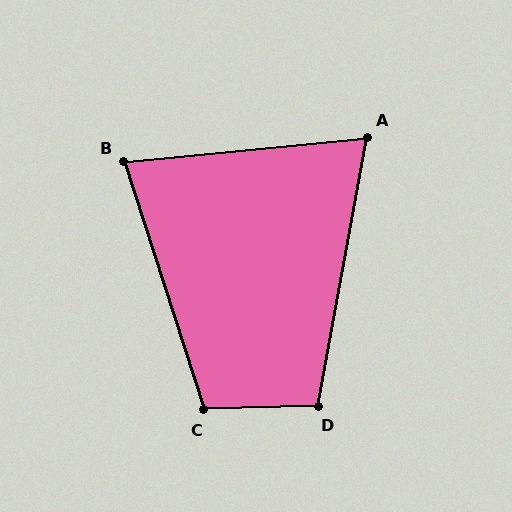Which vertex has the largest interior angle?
C, at approximately 106 degrees.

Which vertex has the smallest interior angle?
A, at approximately 74 degrees.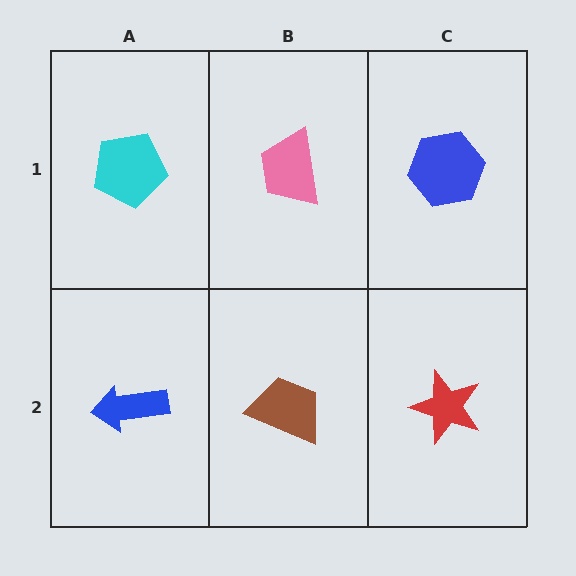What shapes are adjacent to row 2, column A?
A cyan pentagon (row 1, column A), a brown trapezoid (row 2, column B).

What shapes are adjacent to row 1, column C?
A red star (row 2, column C), a pink trapezoid (row 1, column B).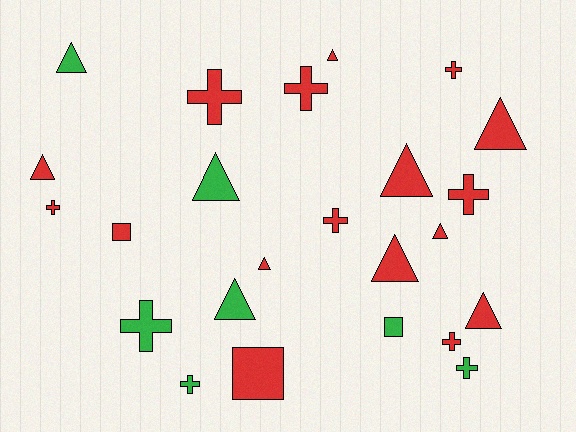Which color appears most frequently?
Red, with 17 objects.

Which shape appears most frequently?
Triangle, with 11 objects.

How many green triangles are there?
There are 3 green triangles.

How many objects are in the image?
There are 24 objects.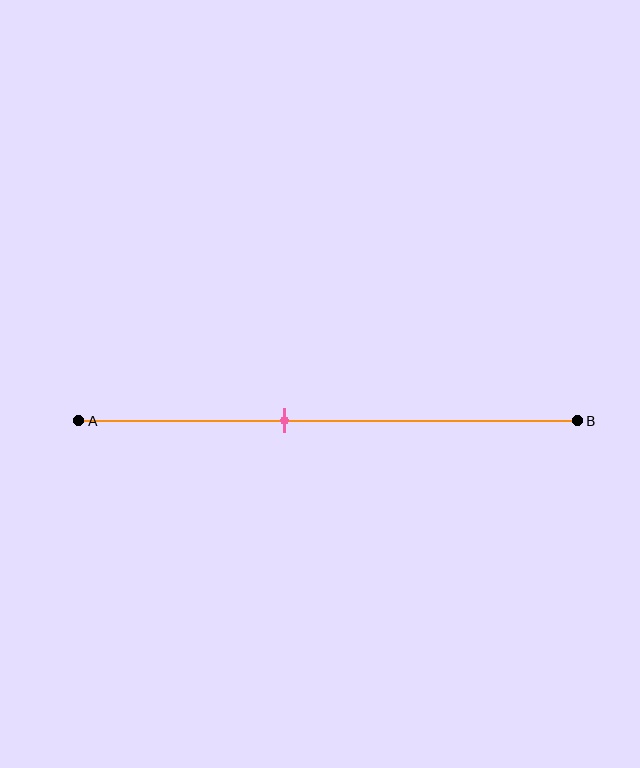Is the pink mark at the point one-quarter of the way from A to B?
No, the mark is at about 40% from A, not at the 25% one-quarter point.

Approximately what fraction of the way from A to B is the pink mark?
The pink mark is approximately 40% of the way from A to B.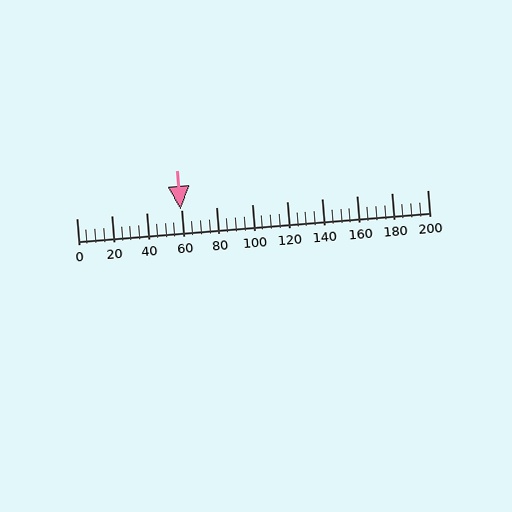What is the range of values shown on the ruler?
The ruler shows values from 0 to 200.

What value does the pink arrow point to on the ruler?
The pink arrow points to approximately 59.